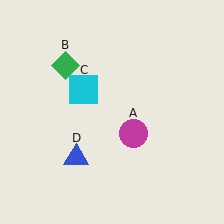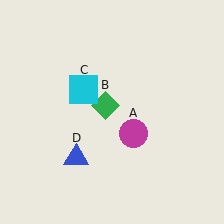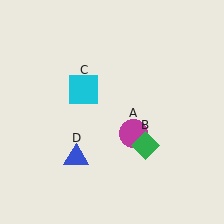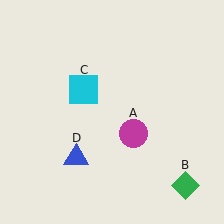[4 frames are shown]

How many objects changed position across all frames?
1 object changed position: green diamond (object B).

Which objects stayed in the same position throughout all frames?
Magenta circle (object A) and cyan square (object C) and blue triangle (object D) remained stationary.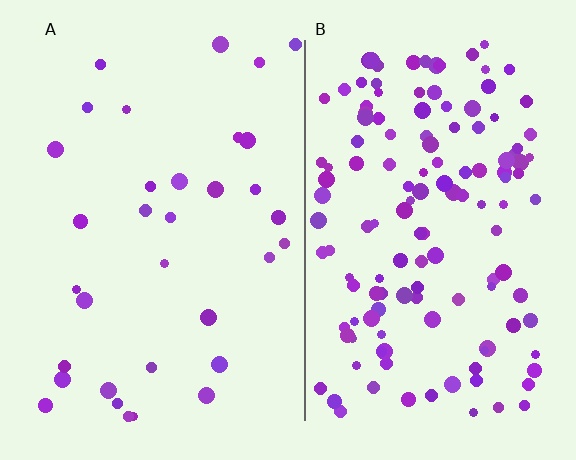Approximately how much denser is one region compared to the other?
Approximately 4.1× — region B over region A.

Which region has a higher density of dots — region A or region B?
B (the right).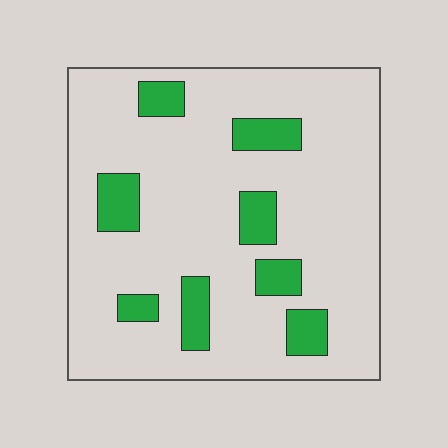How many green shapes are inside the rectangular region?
8.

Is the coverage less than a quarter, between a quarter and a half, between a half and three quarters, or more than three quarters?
Less than a quarter.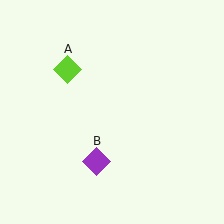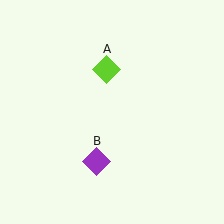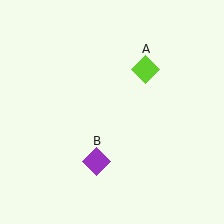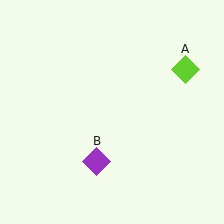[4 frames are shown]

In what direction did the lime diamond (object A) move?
The lime diamond (object A) moved right.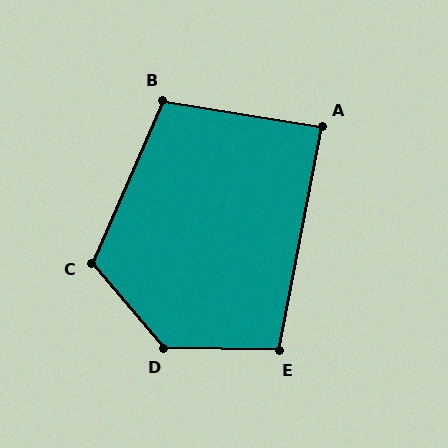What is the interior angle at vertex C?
Approximately 116 degrees (obtuse).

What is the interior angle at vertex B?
Approximately 104 degrees (obtuse).